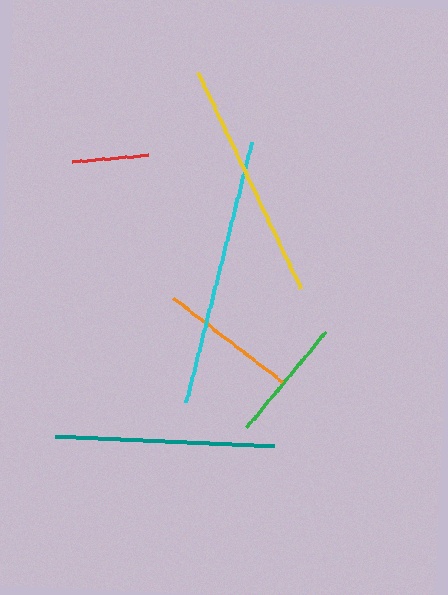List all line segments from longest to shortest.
From longest to shortest: cyan, yellow, teal, orange, green, red.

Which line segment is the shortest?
The red line is the shortest at approximately 77 pixels.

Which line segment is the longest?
The cyan line is the longest at approximately 269 pixels.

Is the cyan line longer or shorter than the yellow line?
The cyan line is longer than the yellow line.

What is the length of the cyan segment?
The cyan segment is approximately 269 pixels long.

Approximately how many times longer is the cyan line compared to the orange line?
The cyan line is approximately 1.9 times the length of the orange line.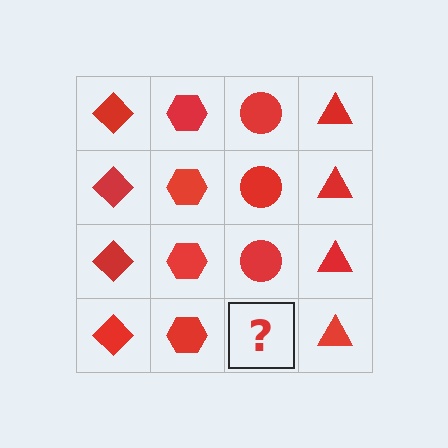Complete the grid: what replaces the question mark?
The question mark should be replaced with a red circle.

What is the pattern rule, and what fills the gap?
The rule is that each column has a consistent shape. The gap should be filled with a red circle.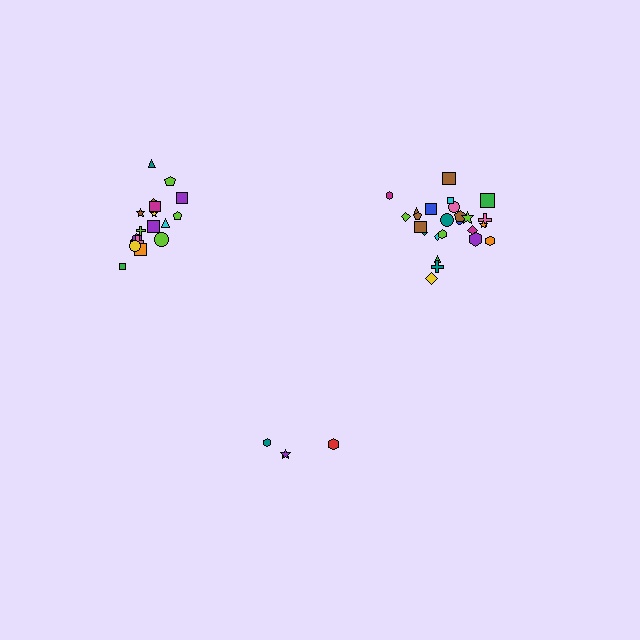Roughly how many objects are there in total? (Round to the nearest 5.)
Roughly 45 objects in total.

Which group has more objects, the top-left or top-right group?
The top-right group.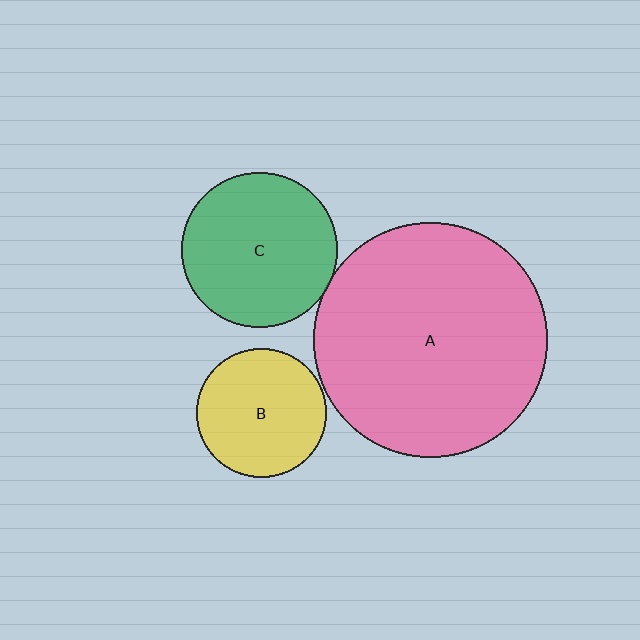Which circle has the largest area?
Circle A (pink).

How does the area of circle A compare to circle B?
Approximately 3.3 times.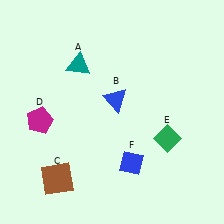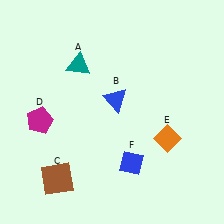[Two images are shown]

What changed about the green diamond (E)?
In Image 1, E is green. In Image 2, it changed to orange.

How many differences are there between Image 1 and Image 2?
There is 1 difference between the two images.